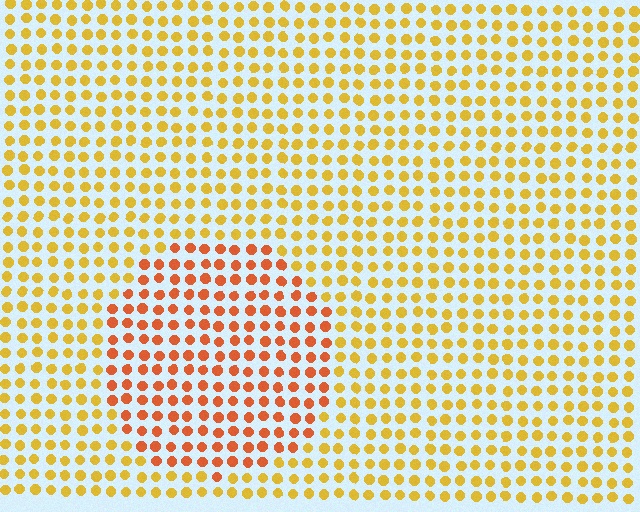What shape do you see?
I see a circle.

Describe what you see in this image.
The image is filled with small yellow elements in a uniform arrangement. A circle-shaped region is visible where the elements are tinted to a slightly different hue, forming a subtle color boundary.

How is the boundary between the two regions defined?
The boundary is defined purely by a slight shift in hue (about 32 degrees). Spacing, size, and orientation are identical on both sides.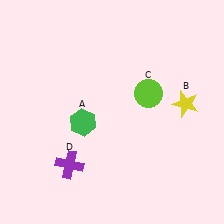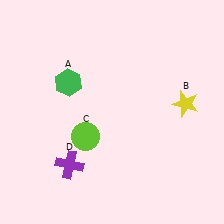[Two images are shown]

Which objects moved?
The objects that moved are: the green hexagon (A), the lime circle (C).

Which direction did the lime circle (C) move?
The lime circle (C) moved left.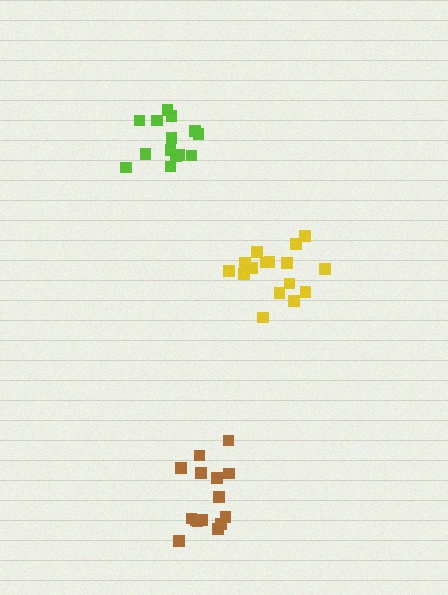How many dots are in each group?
Group 1: 15 dots, Group 2: 14 dots, Group 3: 16 dots (45 total).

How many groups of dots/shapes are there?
There are 3 groups.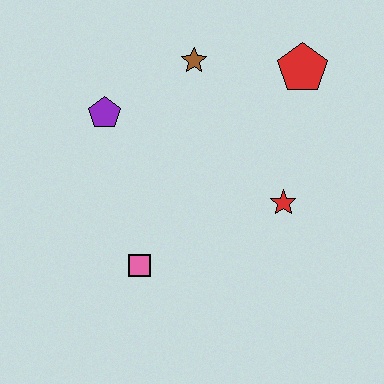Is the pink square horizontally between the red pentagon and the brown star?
No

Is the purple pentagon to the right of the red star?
No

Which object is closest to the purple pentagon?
The brown star is closest to the purple pentagon.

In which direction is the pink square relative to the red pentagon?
The pink square is below the red pentagon.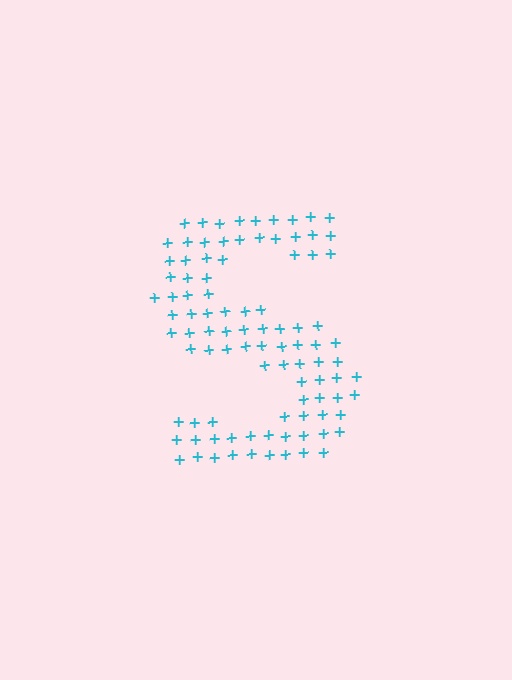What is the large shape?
The large shape is the letter S.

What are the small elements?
The small elements are plus signs.